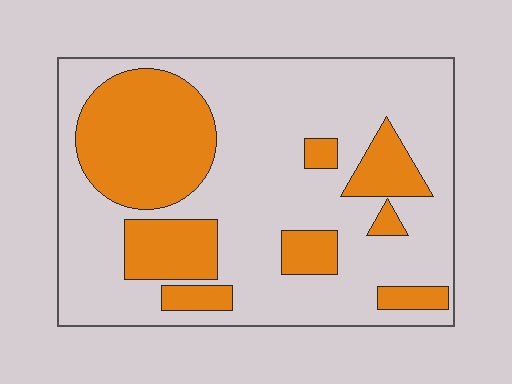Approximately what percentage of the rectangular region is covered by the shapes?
Approximately 30%.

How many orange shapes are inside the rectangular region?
8.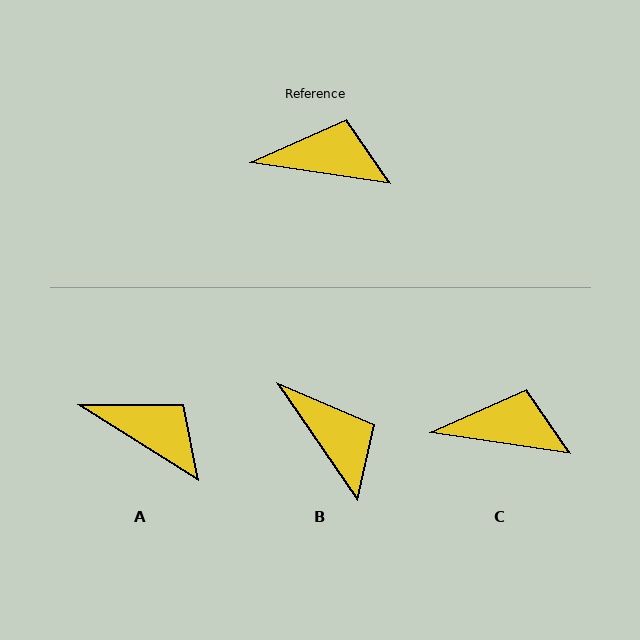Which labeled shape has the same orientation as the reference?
C.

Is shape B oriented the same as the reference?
No, it is off by about 48 degrees.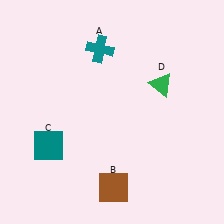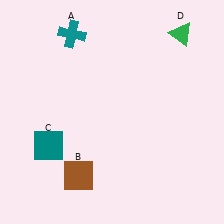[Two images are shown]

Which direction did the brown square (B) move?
The brown square (B) moved left.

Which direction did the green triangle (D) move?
The green triangle (D) moved up.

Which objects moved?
The objects that moved are: the teal cross (A), the brown square (B), the green triangle (D).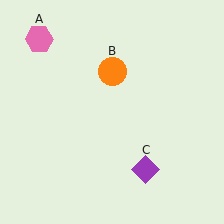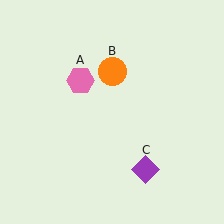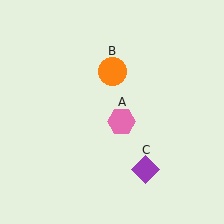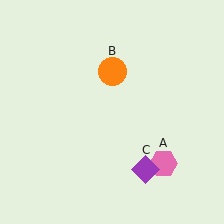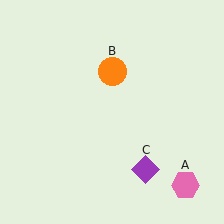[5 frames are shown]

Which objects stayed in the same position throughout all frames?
Orange circle (object B) and purple diamond (object C) remained stationary.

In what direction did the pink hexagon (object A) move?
The pink hexagon (object A) moved down and to the right.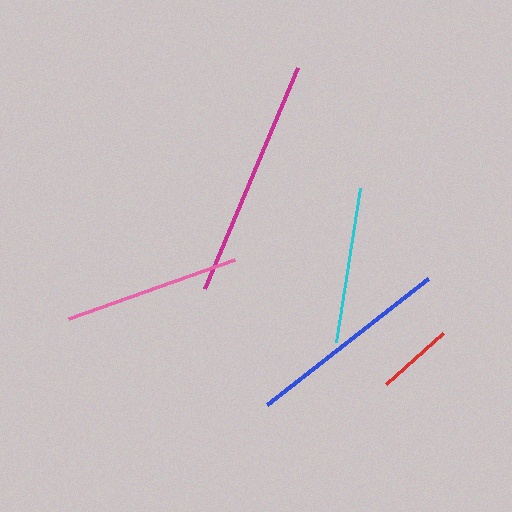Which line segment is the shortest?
The red line is the shortest at approximately 77 pixels.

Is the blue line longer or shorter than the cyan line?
The blue line is longer than the cyan line.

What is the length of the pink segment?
The pink segment is approximately 176 pixels long.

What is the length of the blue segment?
The blue segment is approximately 204 pixels long.